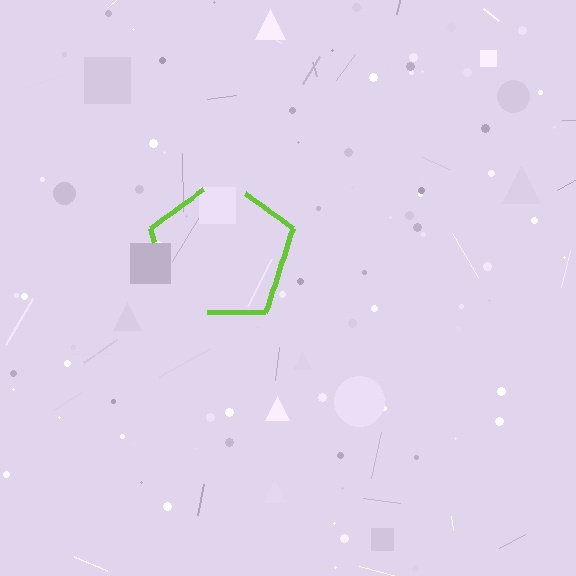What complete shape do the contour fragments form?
The contour fragments form a pentagon.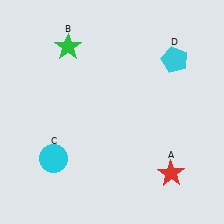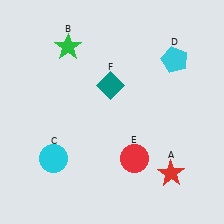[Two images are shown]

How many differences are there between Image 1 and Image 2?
There are 2 differences between the two images.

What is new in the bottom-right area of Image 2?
A red circle (E) was added in the bottom-right area of Image 2.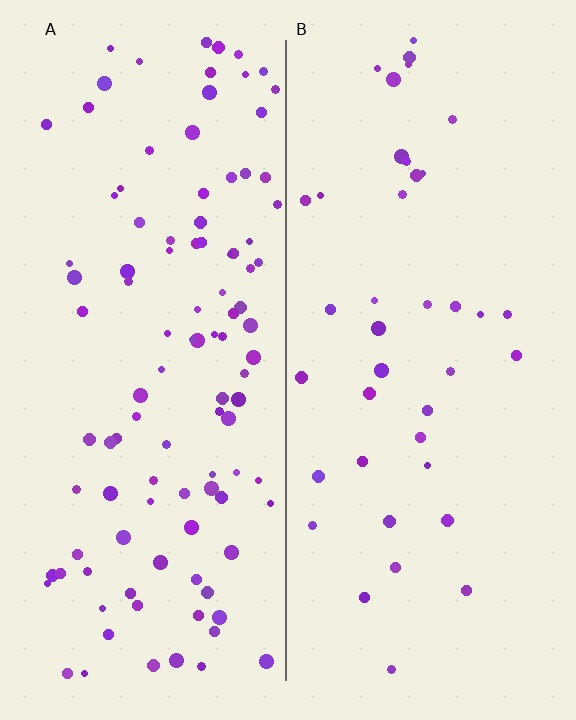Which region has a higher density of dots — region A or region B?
A (the left).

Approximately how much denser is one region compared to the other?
Approximately 2.7× — region A over region B.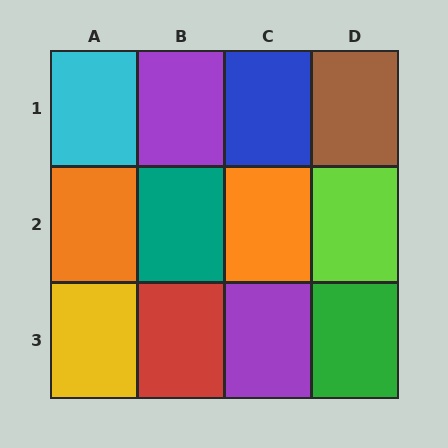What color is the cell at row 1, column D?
Brown.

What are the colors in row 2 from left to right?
Orange, teal, orange, lime.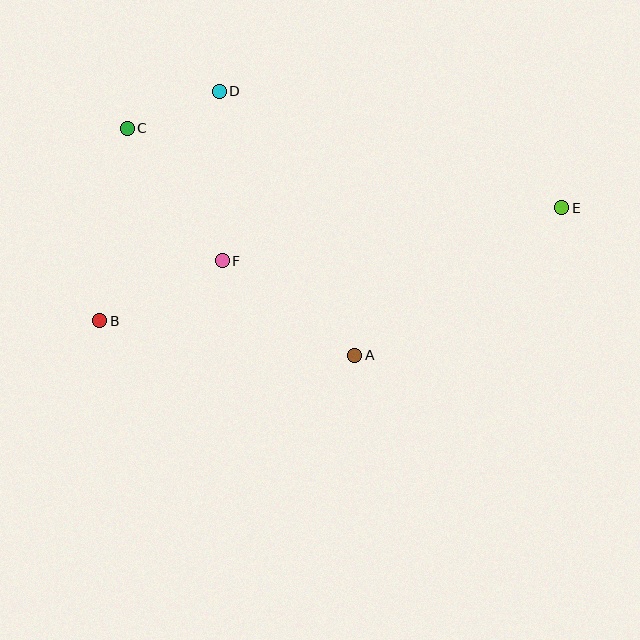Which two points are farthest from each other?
Points B and E are farthest from each other.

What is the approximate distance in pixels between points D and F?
The distance between D and F is approximately 170 pixels.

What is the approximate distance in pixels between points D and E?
The distance between D and E is approximately 362 pixels.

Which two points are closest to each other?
Points C and D are closest to each other.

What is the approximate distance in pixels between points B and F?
The distance between B and F is approximately 136 pixels.